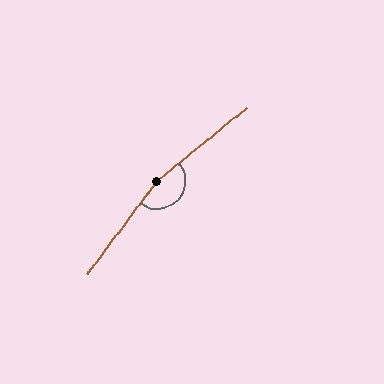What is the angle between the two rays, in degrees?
Approximately 166 degrees.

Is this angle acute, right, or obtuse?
It is obtuse.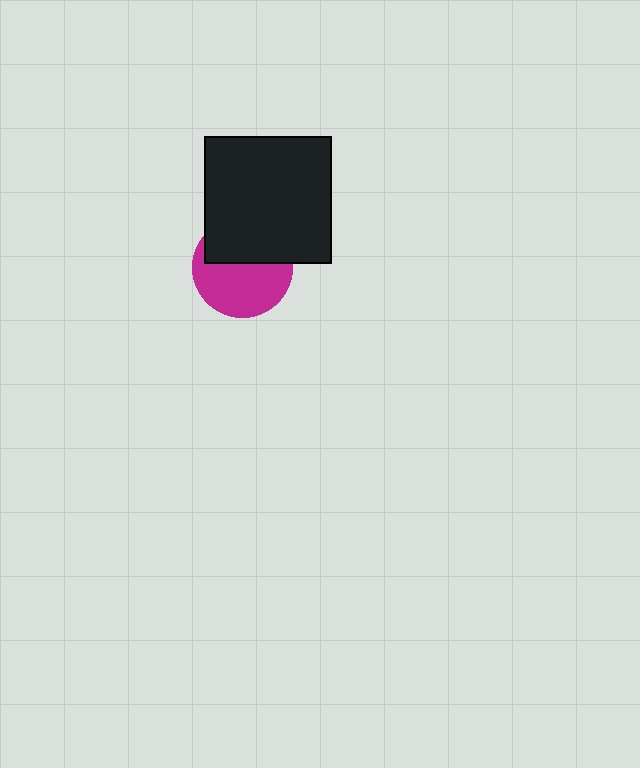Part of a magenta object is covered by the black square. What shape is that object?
It is a circle.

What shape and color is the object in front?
The object in front is a black square.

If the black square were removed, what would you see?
You would see the complete magenta circle.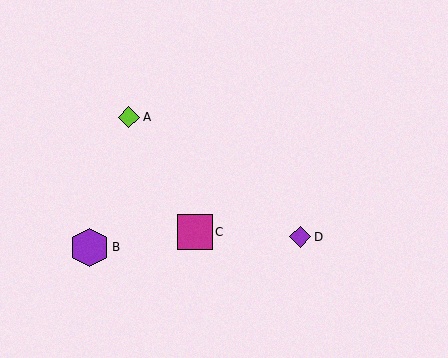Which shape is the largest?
The purple hexagon (labeled B) is the largest.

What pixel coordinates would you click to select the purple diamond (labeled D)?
Click at (300, 237) to select the purple diamond D.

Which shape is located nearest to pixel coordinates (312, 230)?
The purple diamond (labeled D) at (300, 237) is nearest to that location.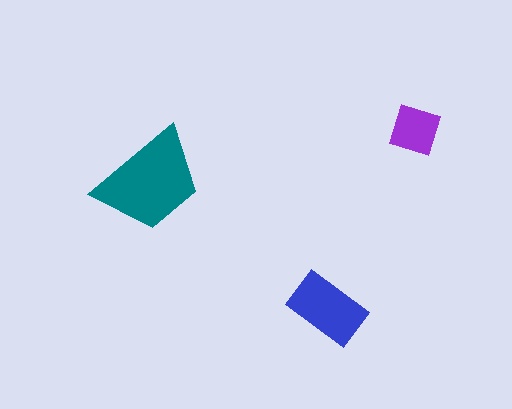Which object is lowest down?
The blue rectangle is bottommost.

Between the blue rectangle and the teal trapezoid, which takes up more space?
The teal trapezoid.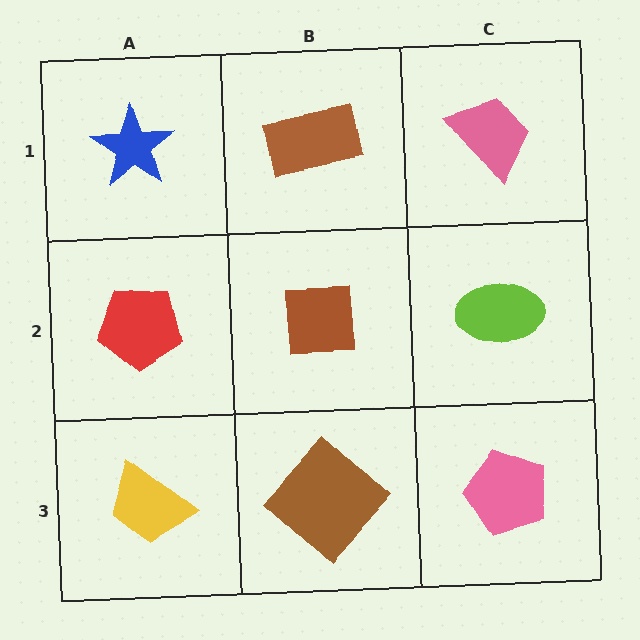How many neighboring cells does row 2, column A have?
3.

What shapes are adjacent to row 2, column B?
A brown rectangle (row 1, column B), a brown diamond (row 3, column B), a red pentagon (row 2, column A), a lime ellipse (row 2, column C).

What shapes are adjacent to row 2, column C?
A pink trapezoid (row 1, column C), a pink pentagon (row 3, column C), a brown square (row 2, column B).